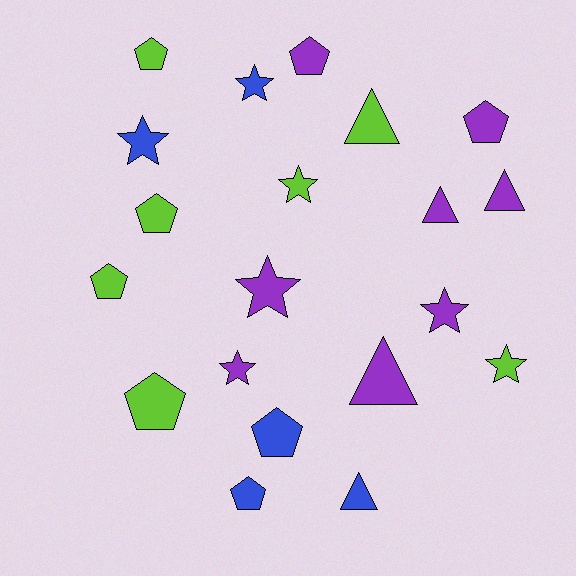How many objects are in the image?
There are 20 objects.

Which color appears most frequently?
Purple, with 8 objects.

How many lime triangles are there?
There is 1 lime triangle.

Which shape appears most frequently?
Pentagon, with 8 objects.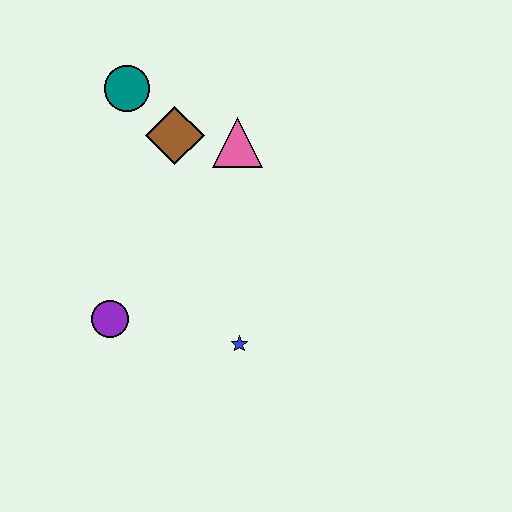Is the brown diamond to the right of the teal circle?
Yes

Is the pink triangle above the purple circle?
Yes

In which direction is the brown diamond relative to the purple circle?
The brown diamond is above the purple circle.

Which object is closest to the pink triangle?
The brown diamond is closest to the pink triangle.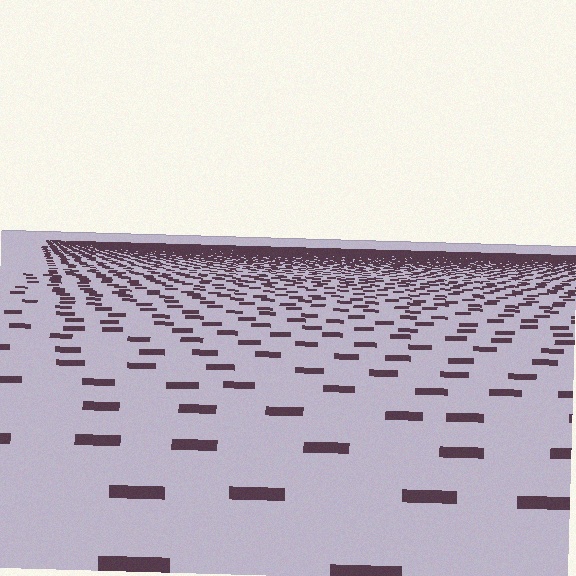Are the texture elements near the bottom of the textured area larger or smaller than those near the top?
Larger. Near the bottom, elements are closer to the viewer and appear at a bigger on-screen size.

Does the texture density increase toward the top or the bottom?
Density increases toward the top.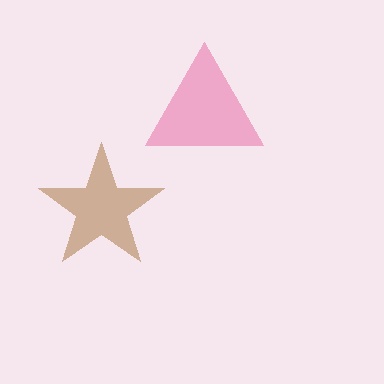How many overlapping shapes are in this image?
There are 2 overlapping shapes in the image.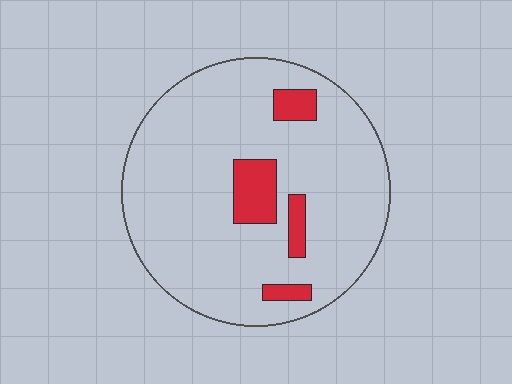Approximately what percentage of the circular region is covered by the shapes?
Approximately 10%.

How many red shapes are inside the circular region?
4.